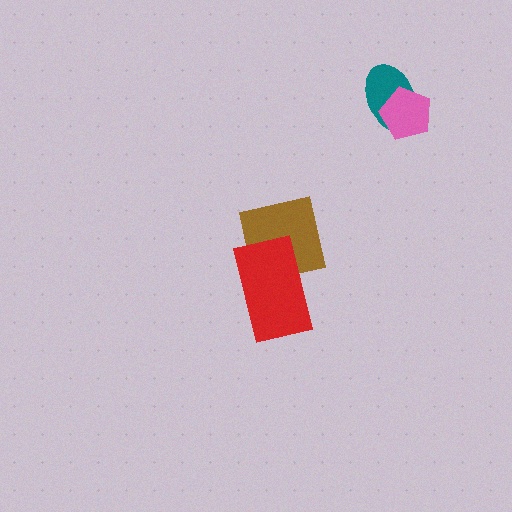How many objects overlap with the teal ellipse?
1 object overlaps with the teal ellipse.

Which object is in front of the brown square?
The red rectangle is in front of the brown square.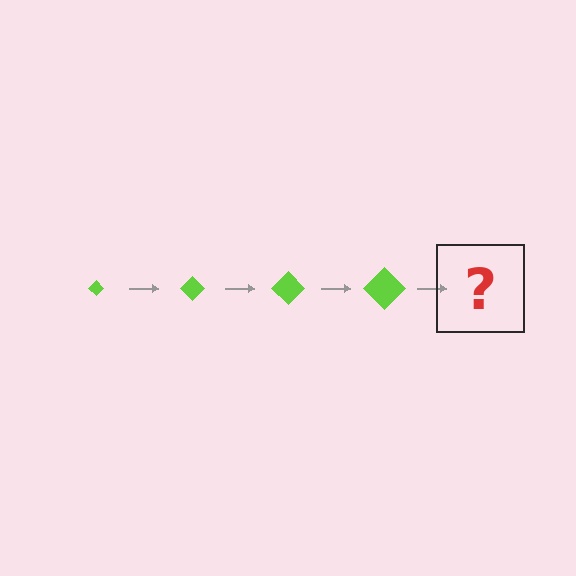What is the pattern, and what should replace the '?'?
The pattern is that the diamond gets progressively larger each step. The '?' should be a lime diamond, larger than the previous one.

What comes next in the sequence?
The next element should be a lime diamond, larger than the previous one.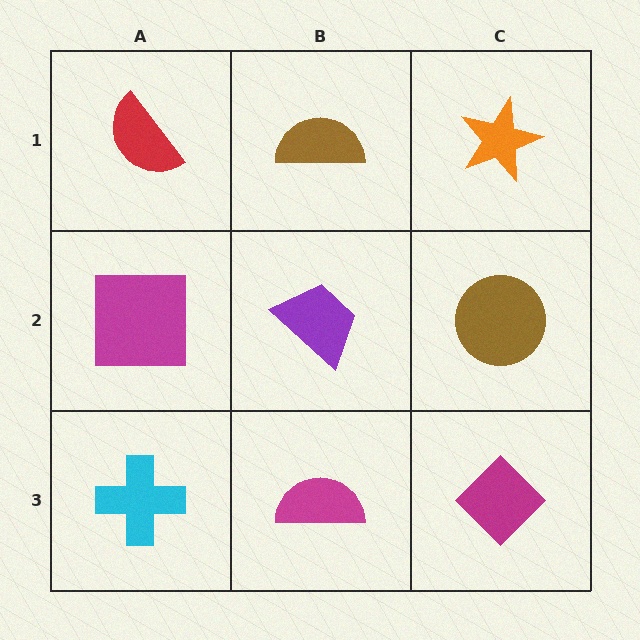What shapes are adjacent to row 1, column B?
A purple trapezoid (row 2, column B), a red semicircle (row 1, column A), an orange star (row 1, column C).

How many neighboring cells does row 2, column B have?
4.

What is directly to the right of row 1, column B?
An orange star.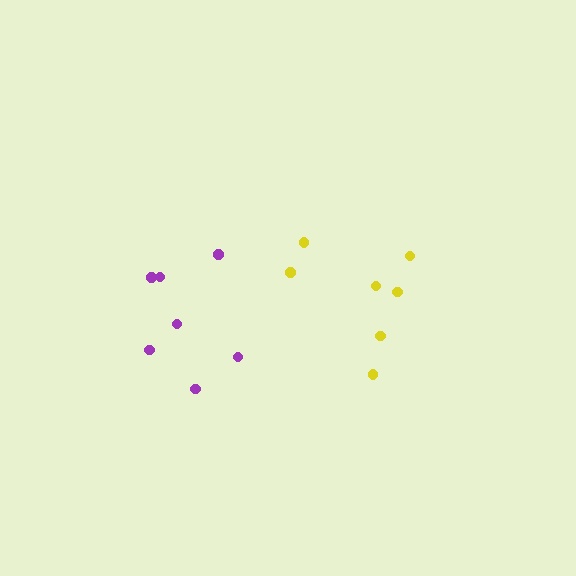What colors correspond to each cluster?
The clusters are colored: yellow, purple.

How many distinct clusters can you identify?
There are 2 distinct clusters.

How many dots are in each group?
Group 1: 7 dots, Group 2: 7 dots (14 total).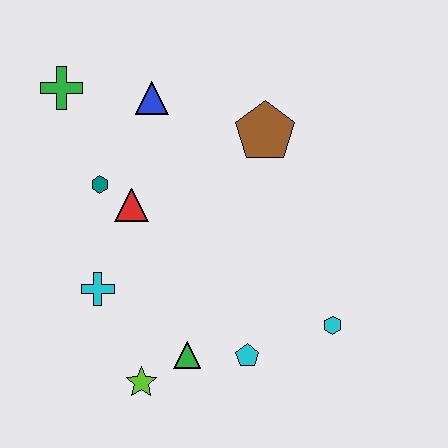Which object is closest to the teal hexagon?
The red triangle is closest to the teal hexagon.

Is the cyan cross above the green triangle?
Yes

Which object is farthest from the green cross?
The cyan hexagon is farthest from the green cross.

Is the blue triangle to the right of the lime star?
Yes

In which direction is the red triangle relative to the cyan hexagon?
The red triangle is to the left of the cyan hexagon.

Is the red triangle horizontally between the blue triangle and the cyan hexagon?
No